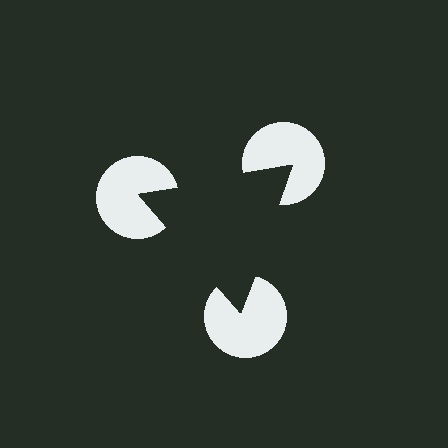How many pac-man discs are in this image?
There are 3 — one at each vertex of the illusory triangle.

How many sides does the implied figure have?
3 sides.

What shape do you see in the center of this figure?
An illusory triangle — its edges are inferred from the aligned wedge cuts in the pac-man discs, not physically drawn.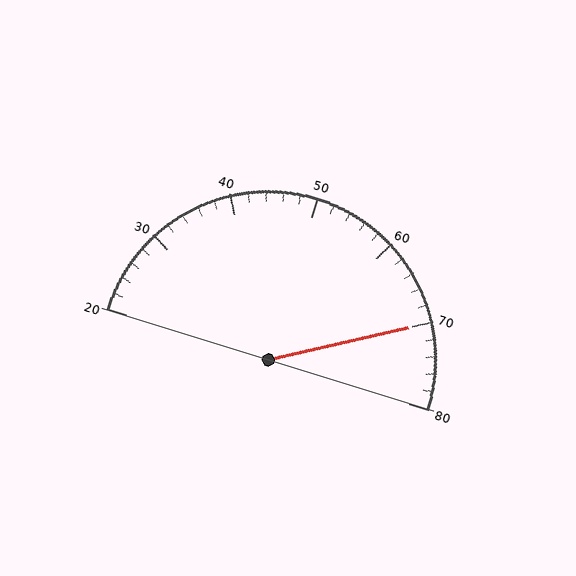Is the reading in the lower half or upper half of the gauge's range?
The reading is in the upper half of the range (20 to 80).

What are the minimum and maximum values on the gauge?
The gauge ranges from 20 to 80.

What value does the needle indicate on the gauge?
The needle indicates approximately 70.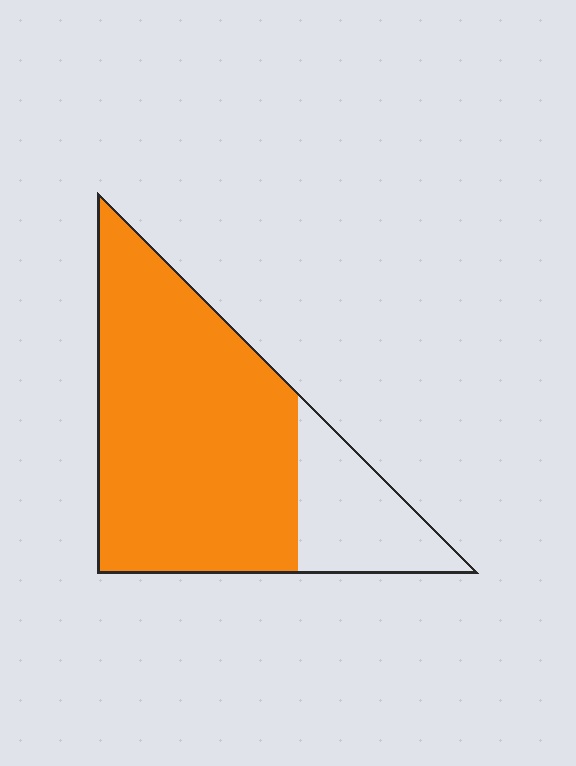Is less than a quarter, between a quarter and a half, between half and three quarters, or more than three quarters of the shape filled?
More than three quarters.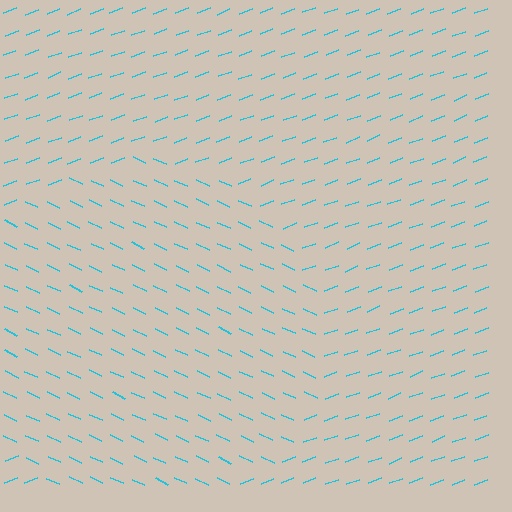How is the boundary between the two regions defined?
The boundary is defined purely by a change in line orientation (approximately 45 degrees difference). All lines are the same color and thickness.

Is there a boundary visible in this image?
Yes, there is a texture boundary formed by a change in line orientation.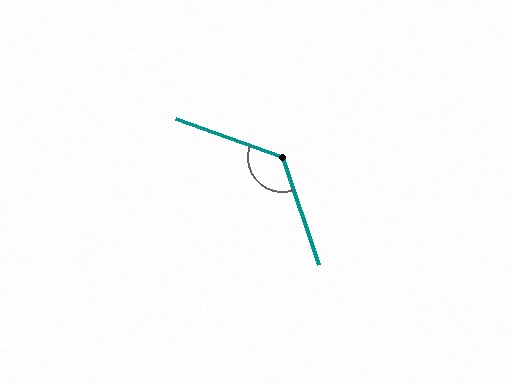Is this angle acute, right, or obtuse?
It is obtuse.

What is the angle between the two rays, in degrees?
Approximately 128 degrees.